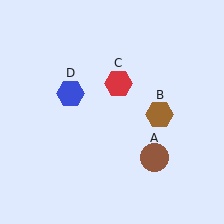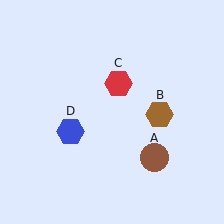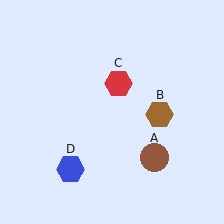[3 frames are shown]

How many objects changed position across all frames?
1 object changed position: blue hexagon (object D).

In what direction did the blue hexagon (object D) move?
The blue hexagon (object D) moved down.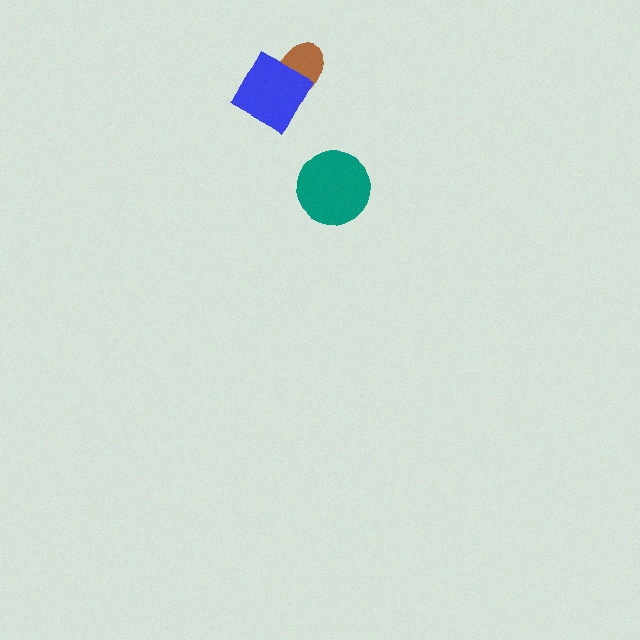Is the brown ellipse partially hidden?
Yes, it is partially covered by another shape.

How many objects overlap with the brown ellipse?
1 object overlaps with the brown ellipse.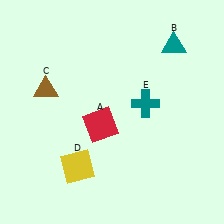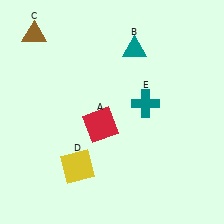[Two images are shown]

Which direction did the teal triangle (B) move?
The teal triangle (B) moved left.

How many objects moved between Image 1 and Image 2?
2 objects moved between the two images.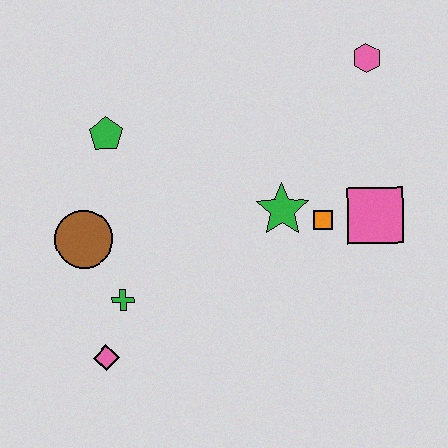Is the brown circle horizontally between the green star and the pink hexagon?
No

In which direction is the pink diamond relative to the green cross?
The pink diamond is below the green cross.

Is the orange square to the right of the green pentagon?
Yes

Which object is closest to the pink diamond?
The green cross is closest to the pink diamond.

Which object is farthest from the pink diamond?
The pink hexagon is farthest from the pink diamond.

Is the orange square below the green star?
Yes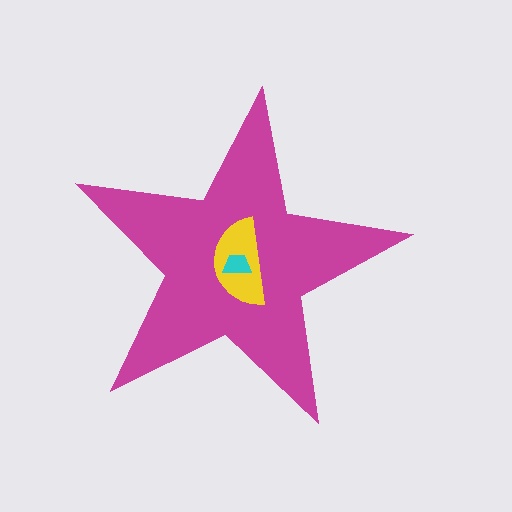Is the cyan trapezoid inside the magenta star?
Yes.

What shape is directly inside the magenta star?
The yellow semicircle.